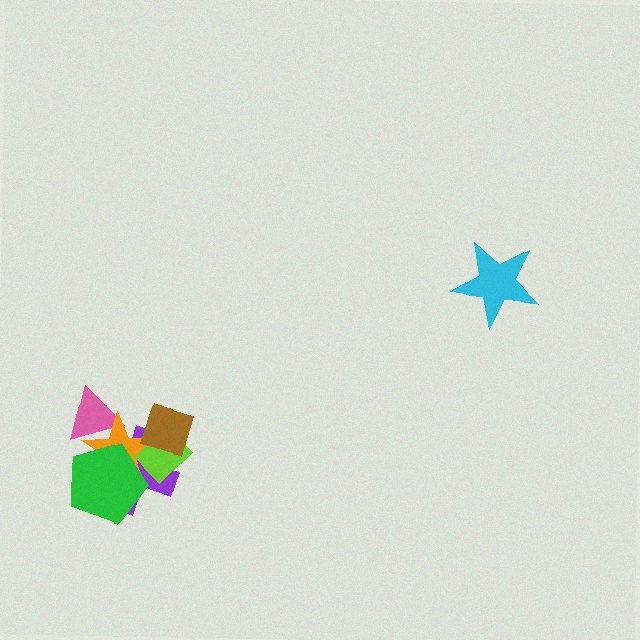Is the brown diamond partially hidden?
No, no other shape covers it.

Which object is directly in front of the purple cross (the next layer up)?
The lime diamond is directly in front of the purple cross.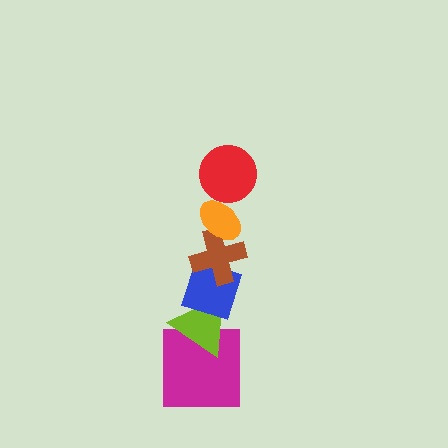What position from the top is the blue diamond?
The blue diamond is 4th from the top.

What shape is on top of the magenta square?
The lime triangle is on top of the magenta square.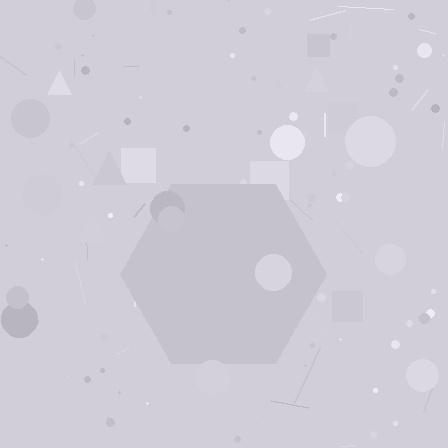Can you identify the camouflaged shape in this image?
The camouflaged shape is a hexagon.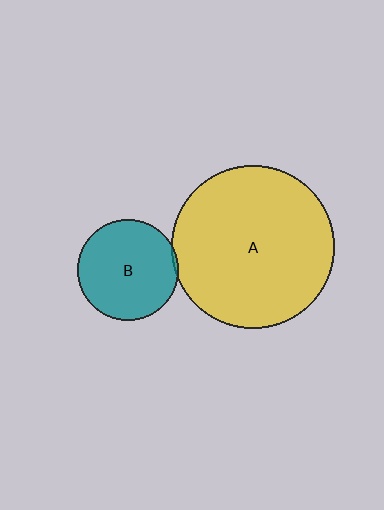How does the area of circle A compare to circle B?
Approximately 2.6 times.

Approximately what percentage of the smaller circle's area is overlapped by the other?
Approximately 5%.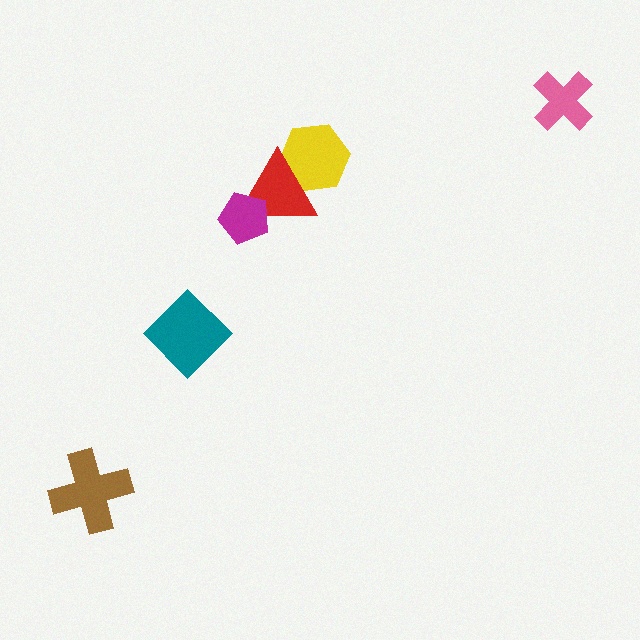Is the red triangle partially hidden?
Yes, it is partially covered by another shape.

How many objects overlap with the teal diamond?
0 objects overlap with the teal diamond.